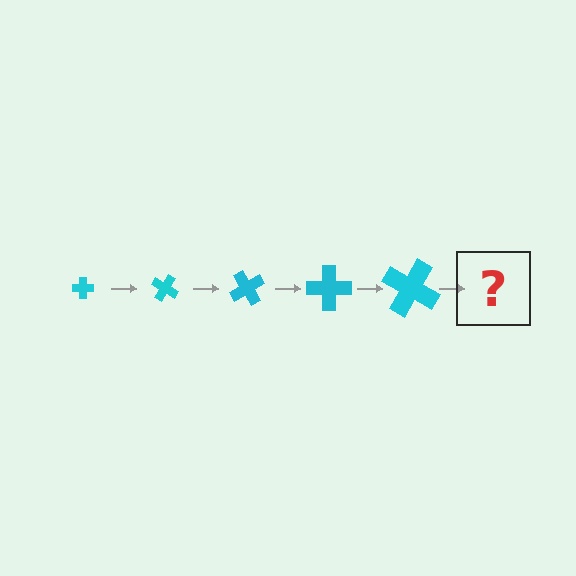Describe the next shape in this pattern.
It should be a cross, larger than the previous one and rotated 150 degrees from the start.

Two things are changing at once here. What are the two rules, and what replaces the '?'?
The two rules are that the cross grows larger each step and it rotates 30 degrees each step. The '?' should be a cross, larger than the previous one and rotated 150 degrees from the start.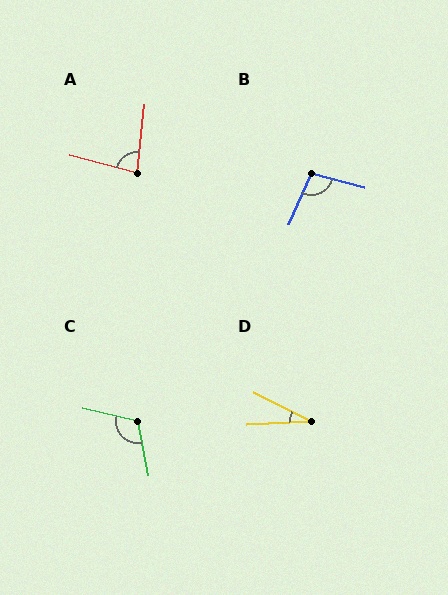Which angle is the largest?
C, at approximately 115 degrees.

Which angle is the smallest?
D, at approximately 29 degrees.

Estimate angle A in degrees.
Approximately 80 degrees.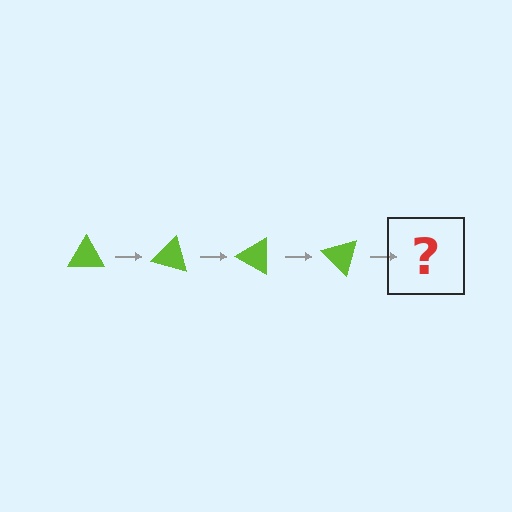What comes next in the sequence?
The next element should be a lime triangle rotated 60 degrees.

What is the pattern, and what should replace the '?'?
The pattern is that the triangle rotates 15 degrees each step. The '?' should be a lime triangle rotated 60 degrees.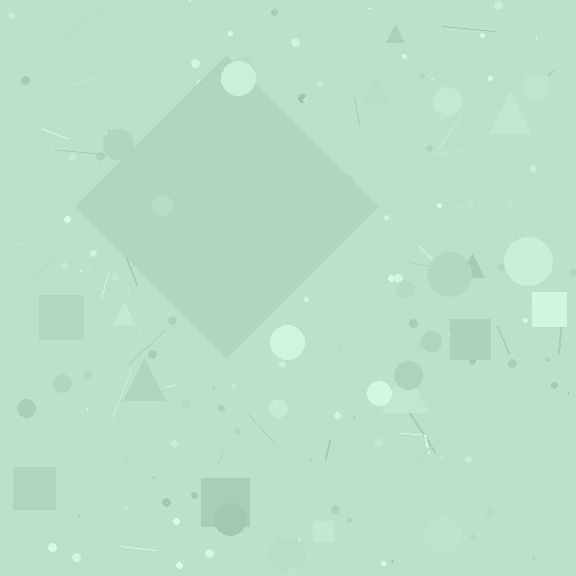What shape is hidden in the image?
A diamond is hidden in the image.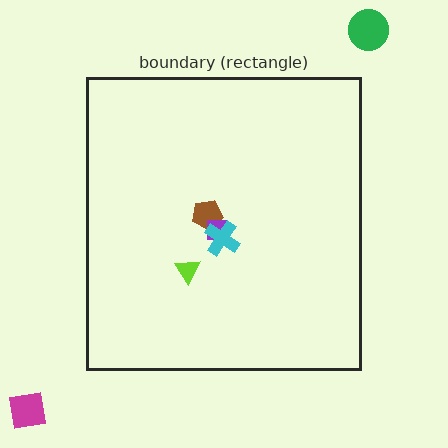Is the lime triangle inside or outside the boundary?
Inside.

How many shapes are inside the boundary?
4 inside, 2 outside.